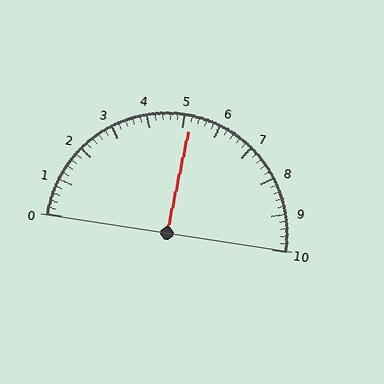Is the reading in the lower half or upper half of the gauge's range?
The reading is in the upper half of the range (0 to 10).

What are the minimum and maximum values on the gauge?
The gauge ranges from 0 to 10.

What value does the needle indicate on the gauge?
The needle indicates approximately 5.2.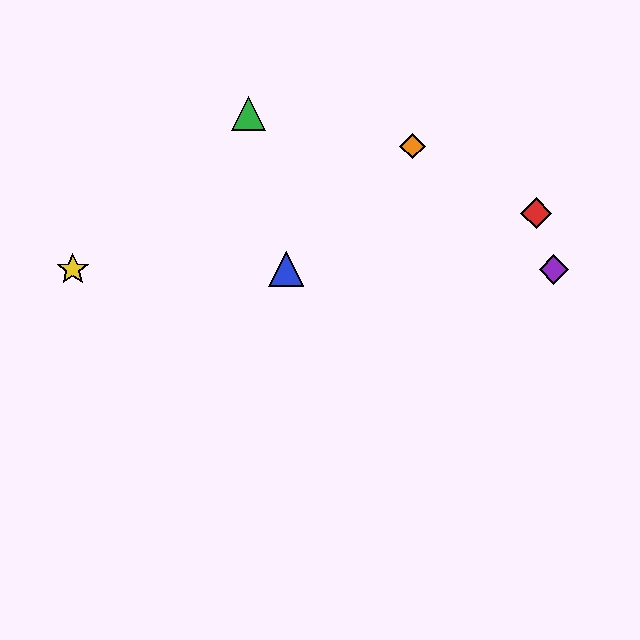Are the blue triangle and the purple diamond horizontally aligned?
Yes, both are at y≈269.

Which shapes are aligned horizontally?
The blue triangle, the yellow star, the purple diamond are aligned horizontally.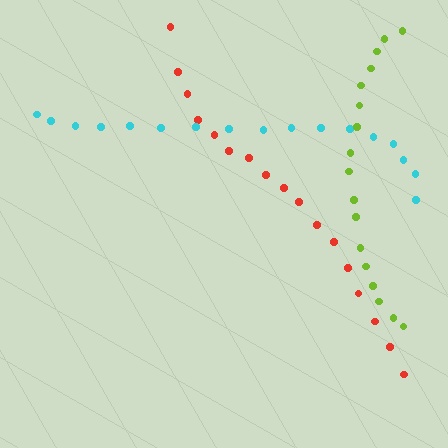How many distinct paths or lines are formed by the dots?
There are 3 distinct paths.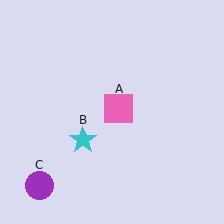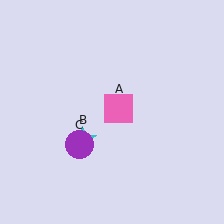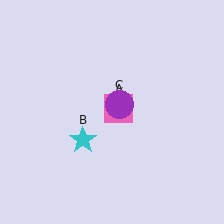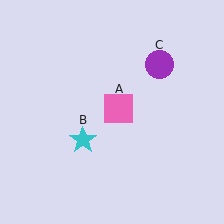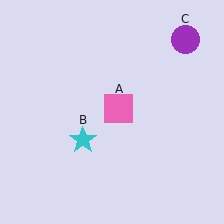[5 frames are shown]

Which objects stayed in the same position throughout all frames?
Pink square (object A) and cyan star (object B) remained stationary.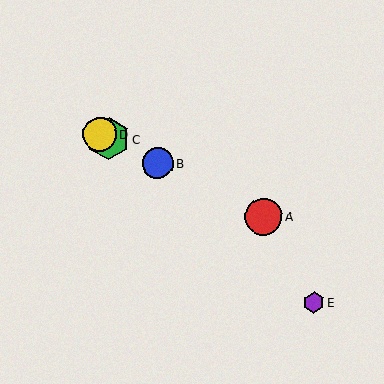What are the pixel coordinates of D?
Object D is at (100, 134).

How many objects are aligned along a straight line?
4 objects (A, B, C, D) are aligned along a straight line.